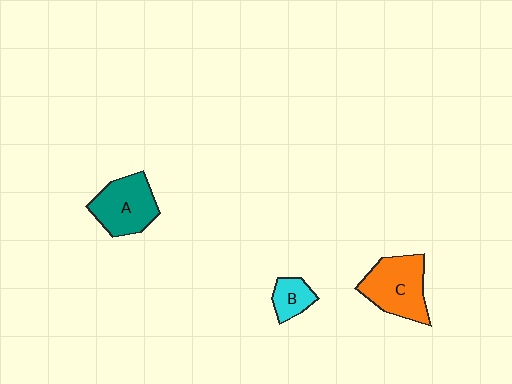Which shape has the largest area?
Shape C (orange).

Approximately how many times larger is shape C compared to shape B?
Approximately 2.4 times.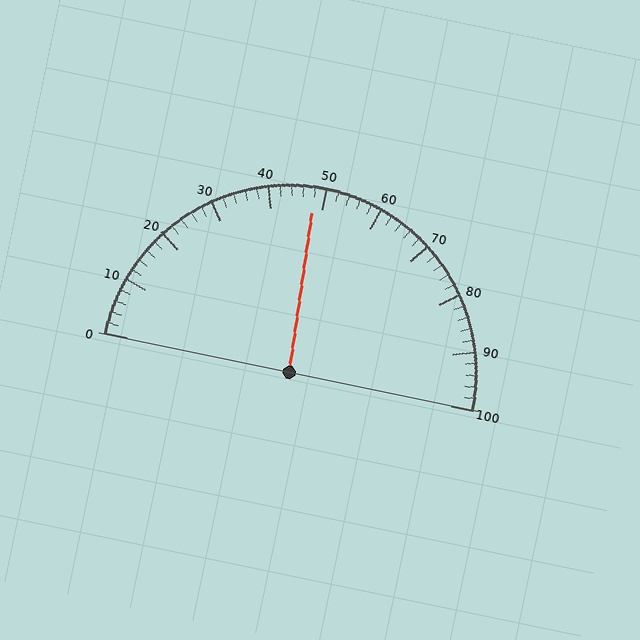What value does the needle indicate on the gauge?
The needle indicates approximately 48.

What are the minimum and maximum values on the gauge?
The gauge ranges from 0 to 100.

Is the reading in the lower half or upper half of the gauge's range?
The reading is in the lower half of the range (0 to 100).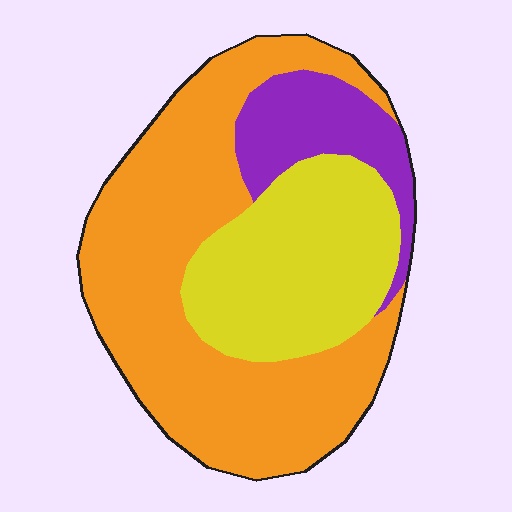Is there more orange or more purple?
Orange.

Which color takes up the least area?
Purple, at roughly 15%.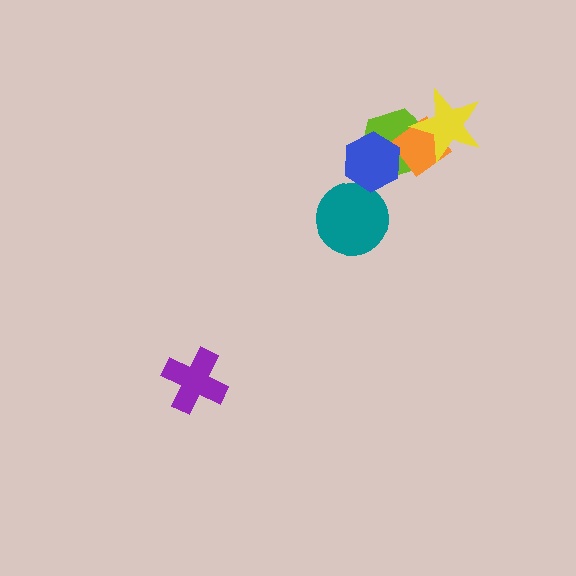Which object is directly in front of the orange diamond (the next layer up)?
The yellow star is directly in front of the orange diamond.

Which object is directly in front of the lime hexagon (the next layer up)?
The orange diamond is directly in front of the lime hexagon.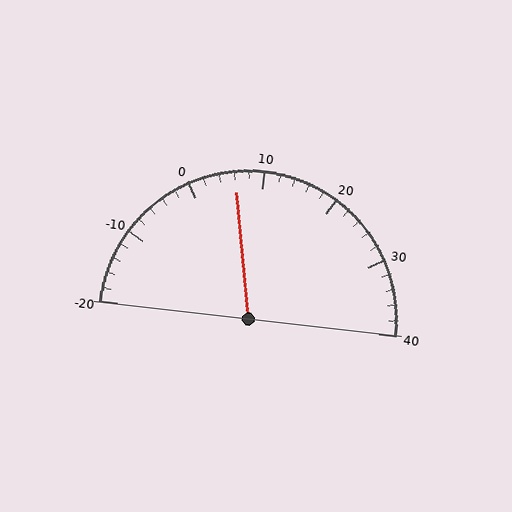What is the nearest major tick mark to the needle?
The nearest major tick mark is 10.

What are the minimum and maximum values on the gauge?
The gauge ranges from -20 to 40.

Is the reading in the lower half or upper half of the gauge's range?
The reading is in the lower half of the range (-20 to 40).